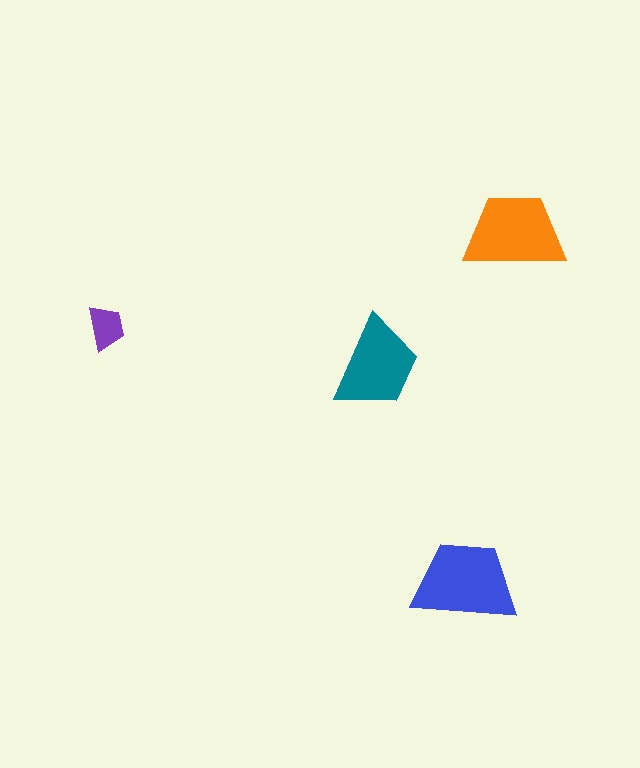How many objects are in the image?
There are 4 objects in the image.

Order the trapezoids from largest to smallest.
the blue one, the orange one, the teal one, the purple one.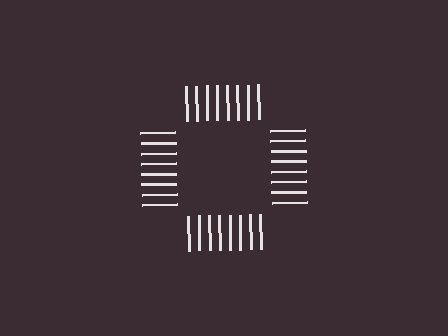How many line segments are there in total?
32 — 8 along each of the 4 edges.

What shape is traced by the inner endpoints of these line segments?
An illusory square — the line segments terminate on its edges but no continuous stroke is drawn.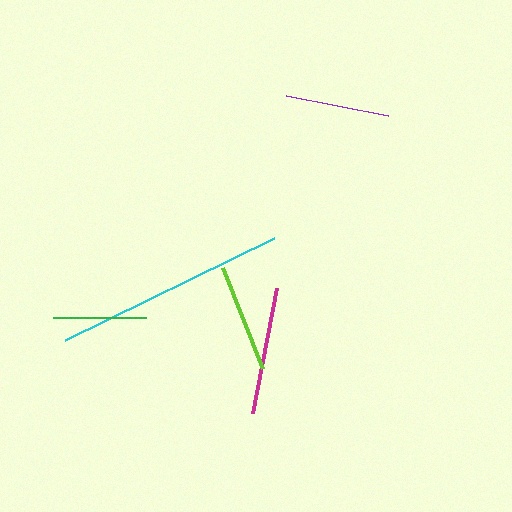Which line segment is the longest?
The cyan line is the longest at approximately 233 pixels.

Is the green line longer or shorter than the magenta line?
The magenta line is longer than the green line.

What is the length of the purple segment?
The purple segment is approximately 104 pixels long.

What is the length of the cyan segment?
The cyan segment is approximately 233 pixels long.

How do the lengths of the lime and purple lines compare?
The lime and purple lines are approximately the same length.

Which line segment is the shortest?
The green line is the shortest at approximately 93 pixels.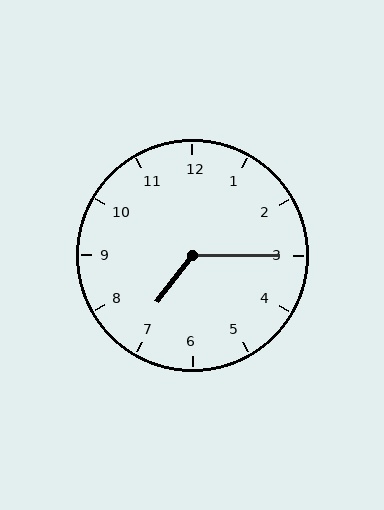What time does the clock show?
7:15.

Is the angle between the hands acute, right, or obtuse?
It is obtuse.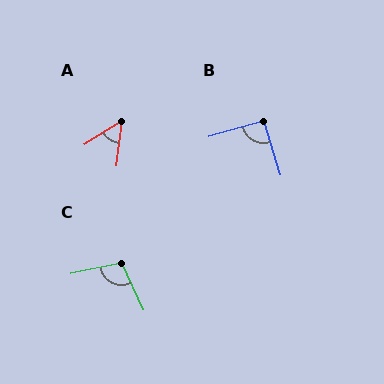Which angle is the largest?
C, at approximately 104 degrees.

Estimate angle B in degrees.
Approximately 91 degrees.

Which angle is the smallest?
A, at approximately 51 degrees.